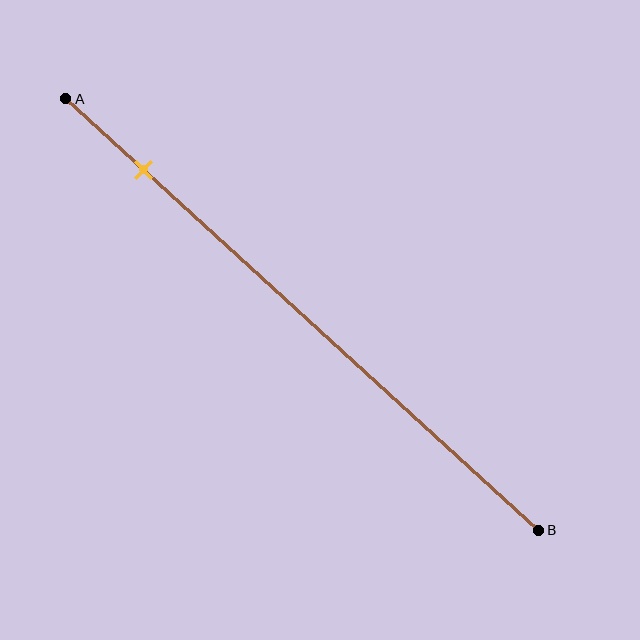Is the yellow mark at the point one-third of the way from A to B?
No, the mark is at about 15% from A, not at the 33% one-third point.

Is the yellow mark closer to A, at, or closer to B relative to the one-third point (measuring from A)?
The yellow mark is closer to point A than the one-third point of segment AB.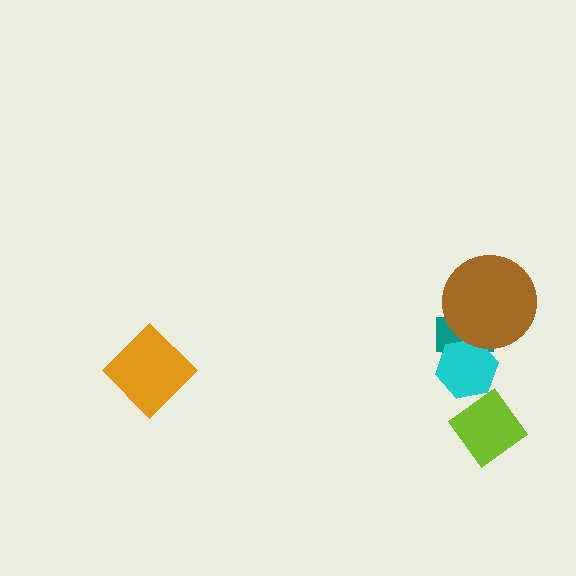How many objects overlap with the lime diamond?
1 object overlaps with the lime diamond.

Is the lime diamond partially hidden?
No, no other shape covers it.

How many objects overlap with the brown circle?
2 objects overlap with the brown circle.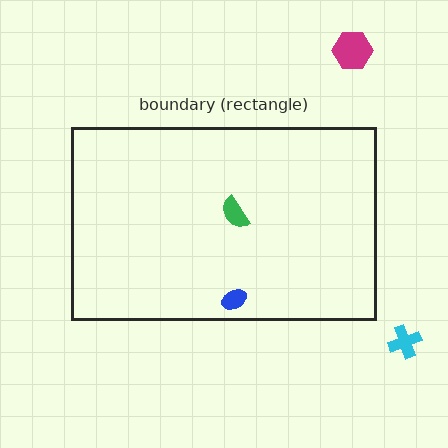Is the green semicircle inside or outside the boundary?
Inside.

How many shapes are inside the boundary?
2 inside, 2 outside.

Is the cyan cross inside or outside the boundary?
Outside.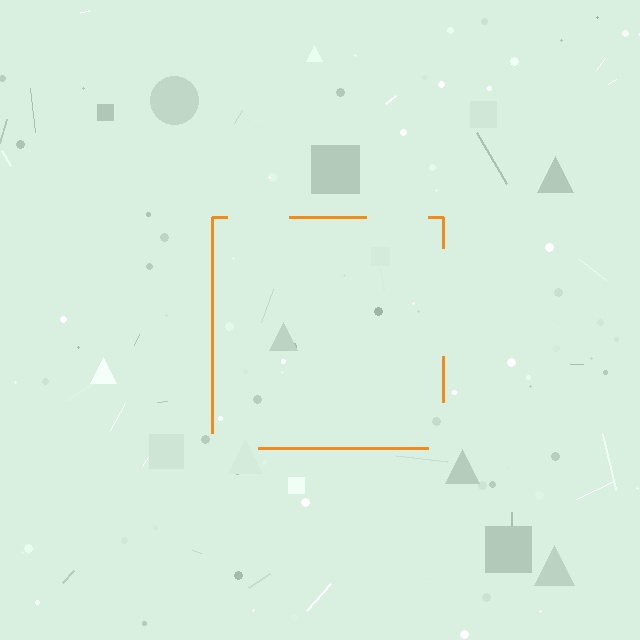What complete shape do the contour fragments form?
The contour fragments form a square.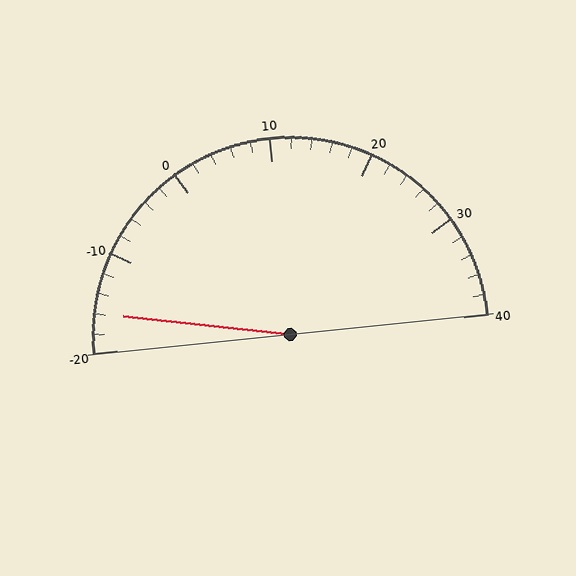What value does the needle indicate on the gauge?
The needle indicates approximately -16.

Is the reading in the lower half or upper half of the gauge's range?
The reading is in the lower half of the range (-20 to 40).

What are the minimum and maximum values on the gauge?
The gauge ranges from -20 to 40.